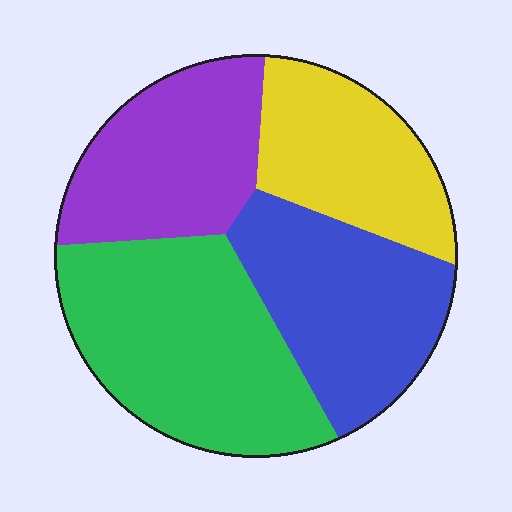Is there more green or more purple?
Green.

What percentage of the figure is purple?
Purple covers around 20% of the figure.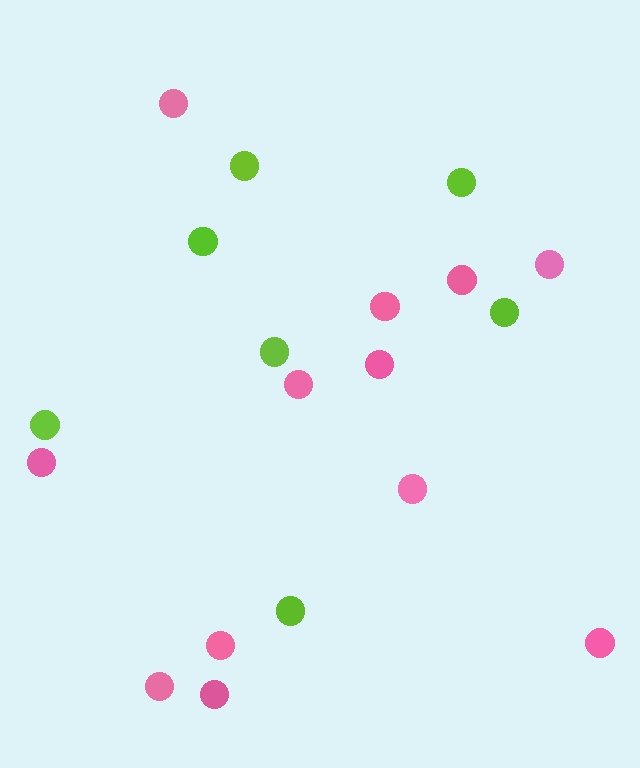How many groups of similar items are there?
There are 2 groups: one group of lime circles (7) and one group of pink circles (12).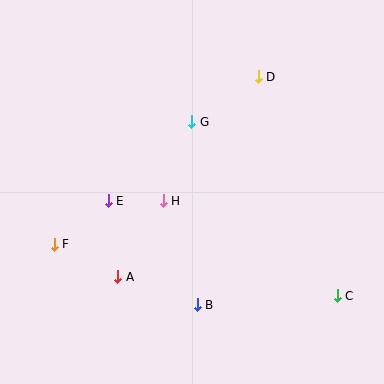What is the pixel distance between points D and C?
The distance between D and C is 233 pixels.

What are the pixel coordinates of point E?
Point E is at (108, 201).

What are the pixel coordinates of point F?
Point F is at (54, 244).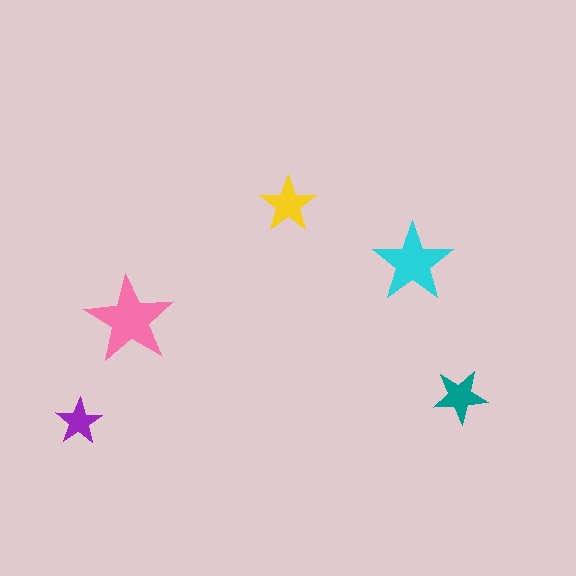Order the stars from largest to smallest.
the pink one, the cyan one, the yellow one, the teal one, the purple one.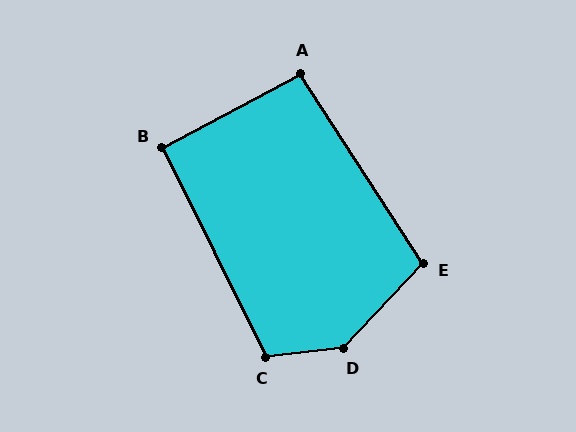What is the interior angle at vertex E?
Approximately 104 degrees (obtuse).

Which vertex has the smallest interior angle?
B, at approximately 92 degrees.